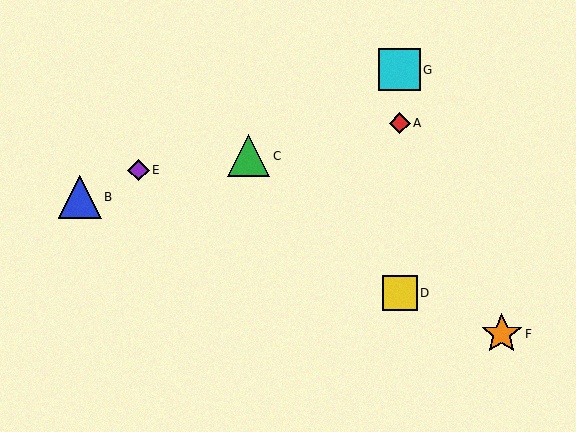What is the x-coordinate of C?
Object C is at x≈249.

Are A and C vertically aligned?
No, A is at x≈400 and C is at x≈249.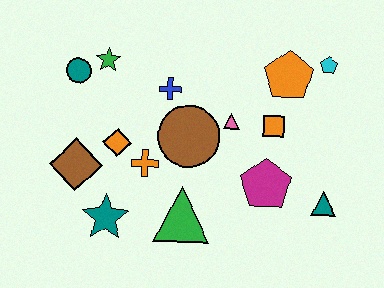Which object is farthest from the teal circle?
The teal triangle is farthest from the teal circle.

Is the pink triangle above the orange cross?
Yes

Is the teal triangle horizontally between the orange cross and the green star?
No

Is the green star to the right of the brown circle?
No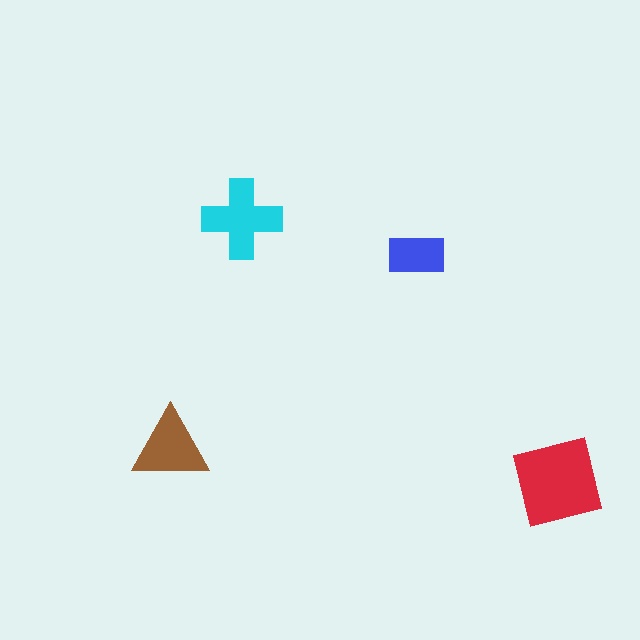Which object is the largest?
The red square.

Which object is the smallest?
The blue rectangle.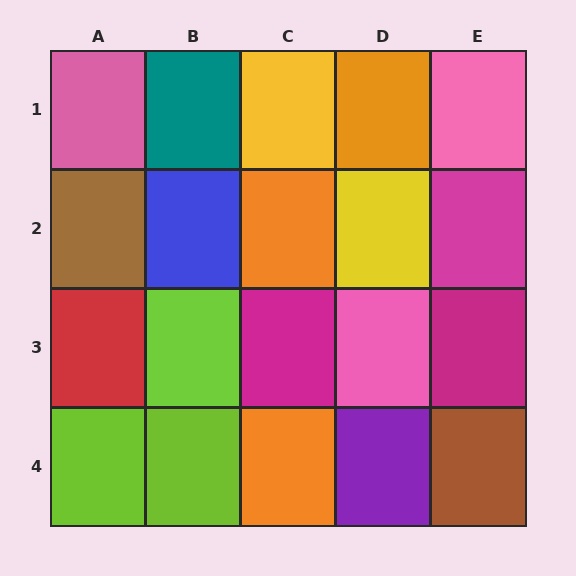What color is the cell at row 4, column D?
Purple.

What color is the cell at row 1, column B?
Teal.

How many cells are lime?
3 cells are lime.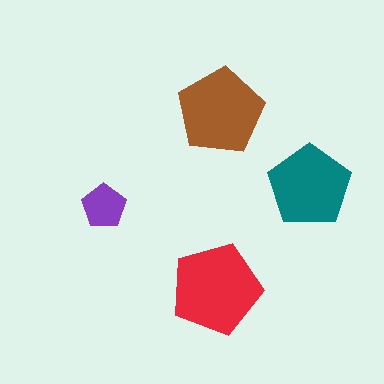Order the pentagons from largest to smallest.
the red one, the brown one, the teal one, the purple one.